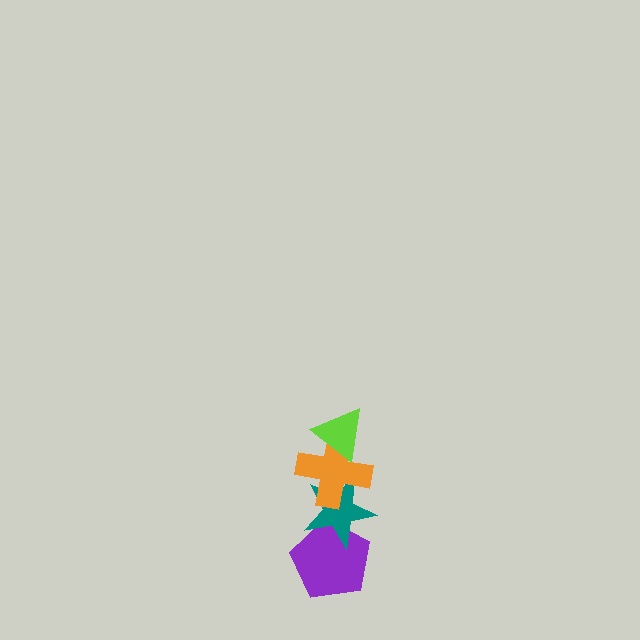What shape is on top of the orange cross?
The lime triangle is on top of the orange cross.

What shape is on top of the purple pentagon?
The teal star is on top of the purple pentagon.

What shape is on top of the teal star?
The orange cross is on top of the teal star.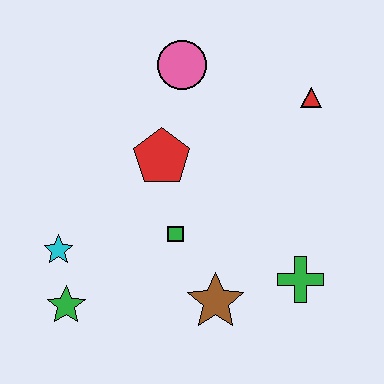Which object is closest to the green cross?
The brown star is closest to the green cross.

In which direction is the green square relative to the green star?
The green square is to the right of the green star.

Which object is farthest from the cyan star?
The red triangle is farthest from the cyan star.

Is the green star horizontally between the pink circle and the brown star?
No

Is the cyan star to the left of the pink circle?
Yes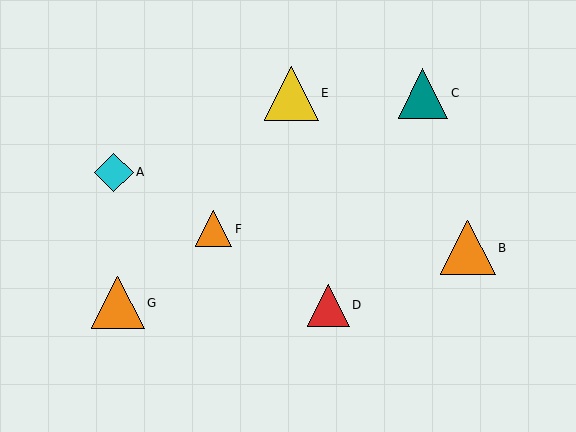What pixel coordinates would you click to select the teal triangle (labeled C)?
Click at (423, 93) to select the teal triangle C.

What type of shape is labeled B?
Shape B is an orange triangle.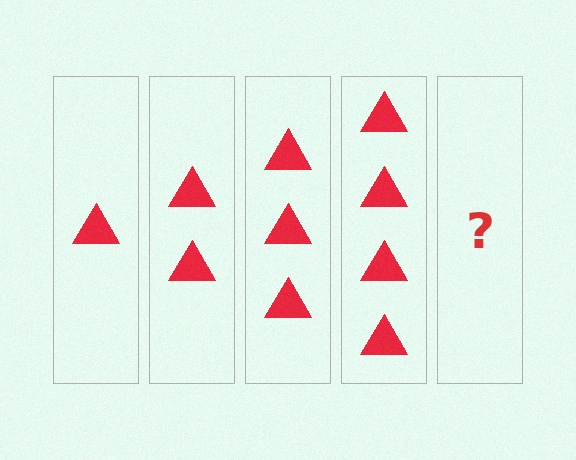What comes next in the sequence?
The next element should be 5 triangles.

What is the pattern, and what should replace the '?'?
The pattern is that each step adds one more triangle. The '?' should be 5 triangles.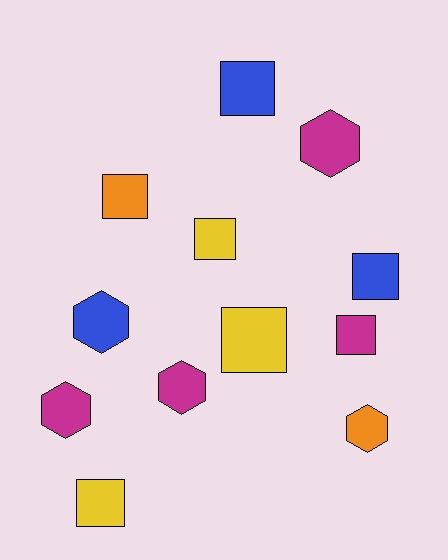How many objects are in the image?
There are 12 objects.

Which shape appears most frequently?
Square, with 7 objects.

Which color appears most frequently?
Magenta, with 4 objects.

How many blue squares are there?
There are 2 blue squares.